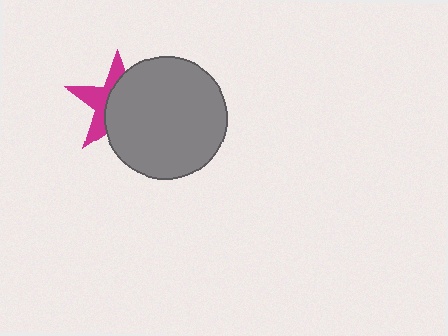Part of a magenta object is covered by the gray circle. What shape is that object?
It is a star.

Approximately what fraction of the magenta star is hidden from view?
Roughly 59% of the magenta star is hidden behind the gray circle.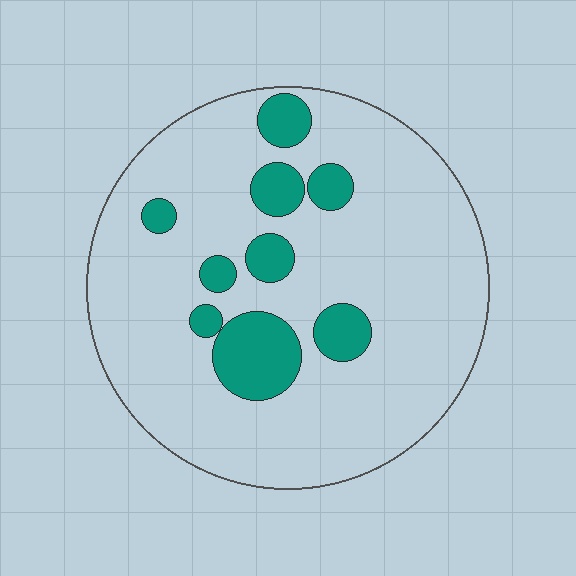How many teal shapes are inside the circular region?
9.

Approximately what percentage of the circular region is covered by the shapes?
Approximately 15%.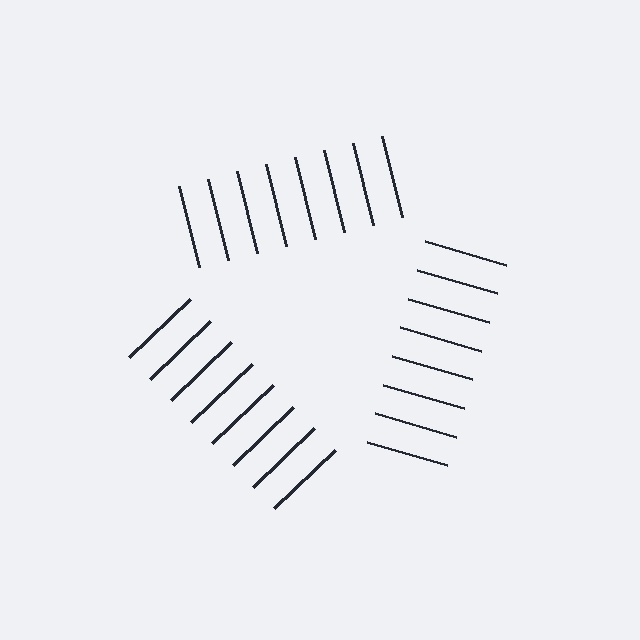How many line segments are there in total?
24 — 8 along each of the 3 edges.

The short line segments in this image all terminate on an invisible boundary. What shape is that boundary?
An illusory triangle — the line segments terminate on its edges but no continuous stroke is drawn.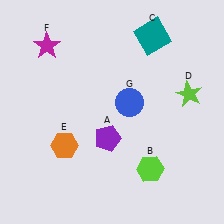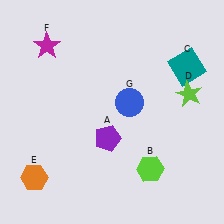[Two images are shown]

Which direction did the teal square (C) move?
The teal square (C) moved right.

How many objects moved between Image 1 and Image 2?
2 objects moved between the two images.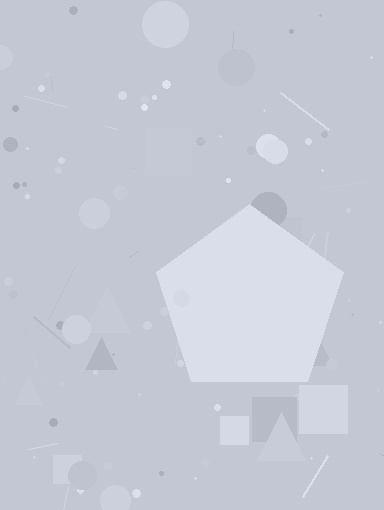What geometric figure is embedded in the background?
A pentagon is embedded in the background.